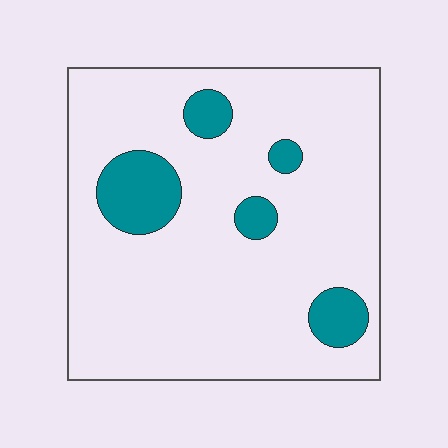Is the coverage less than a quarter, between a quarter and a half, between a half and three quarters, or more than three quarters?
Less than a quarter.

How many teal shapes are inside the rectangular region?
5.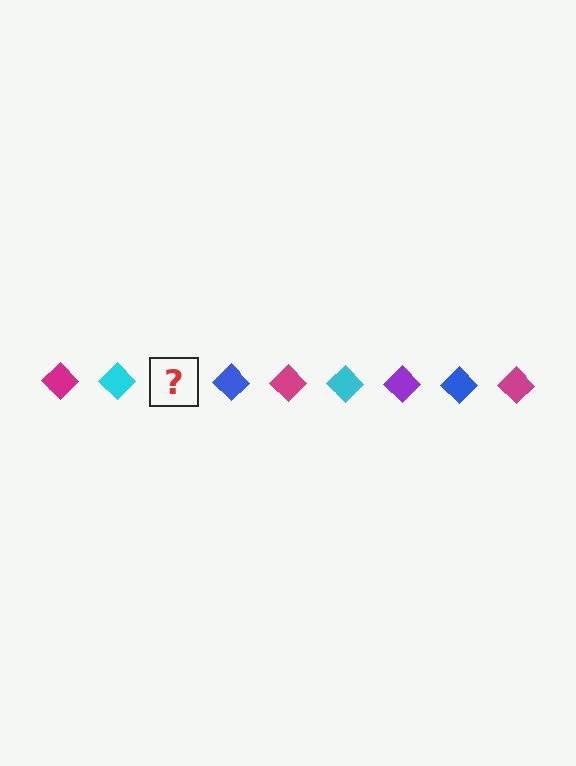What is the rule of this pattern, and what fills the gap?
The rule is that the pattern cycles through magenta, cyan, purple, blue diamonds. The gap should be filled with a purple diamond.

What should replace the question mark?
The question mark should be replaced with a purple diamond.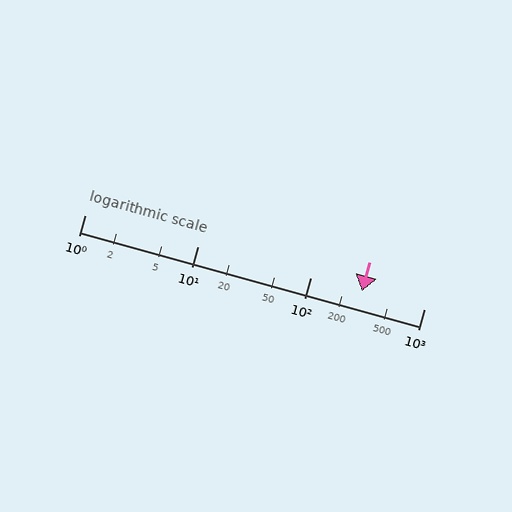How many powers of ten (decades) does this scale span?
The scale spans 3 decades, from 1 to 1000.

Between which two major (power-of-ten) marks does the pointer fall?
The pointer is between 100 and 1000.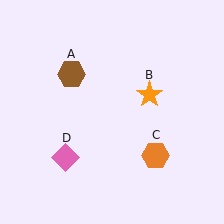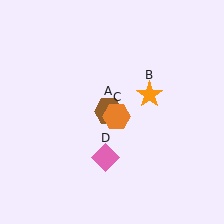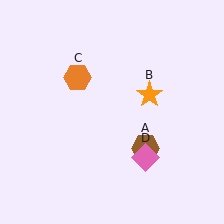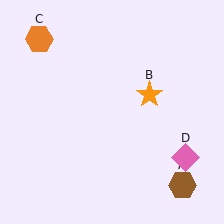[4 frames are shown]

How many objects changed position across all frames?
3 objects changed position: brown hexagon (object A), orange hexagon (object C), pink diamond (object D).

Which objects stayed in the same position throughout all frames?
Orange star (object B) remained stationary.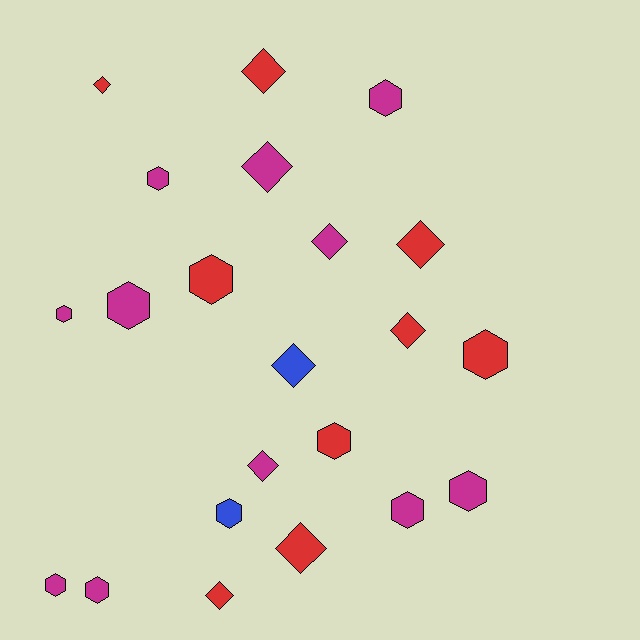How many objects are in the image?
There are 22 objects.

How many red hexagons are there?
There are 3 red hexagons.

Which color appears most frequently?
Magenta, with 11 objects.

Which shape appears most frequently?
Hexagon, with 12 objects.